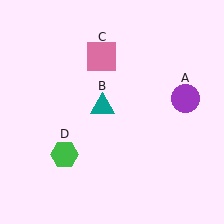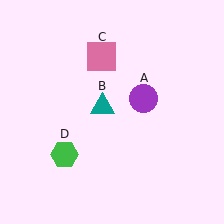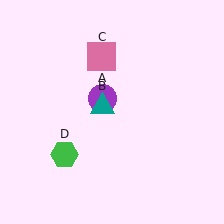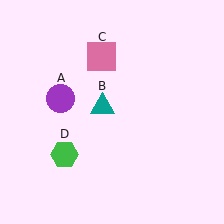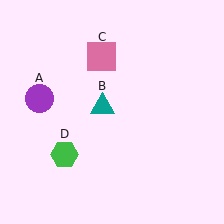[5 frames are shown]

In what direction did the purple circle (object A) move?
The purple circle (object A) moved left.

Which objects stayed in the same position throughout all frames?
Teal triangle (object B) and pink square (object C) and green hexagon (object D) remained stationary.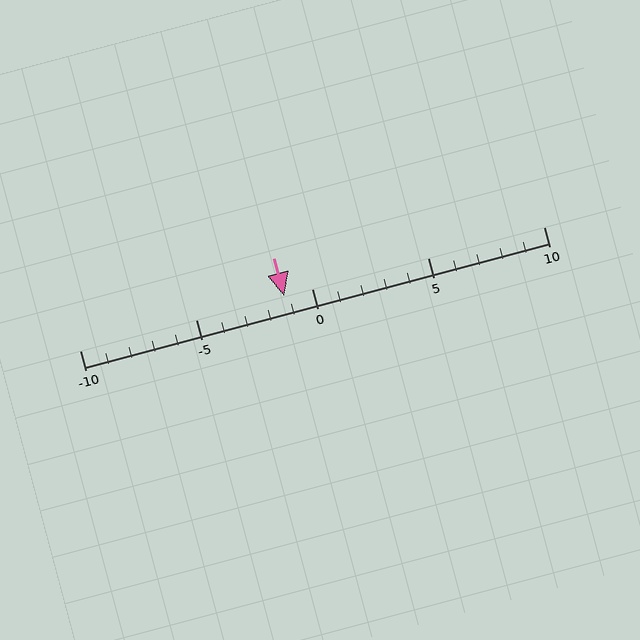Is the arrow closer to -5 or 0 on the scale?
The arrow is closer to 0.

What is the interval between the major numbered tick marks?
The major tick marks are spaced 5 units apart.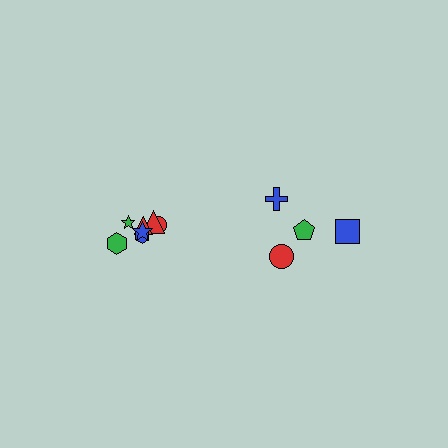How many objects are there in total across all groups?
There are 11 objects.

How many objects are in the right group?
There are 4 objects.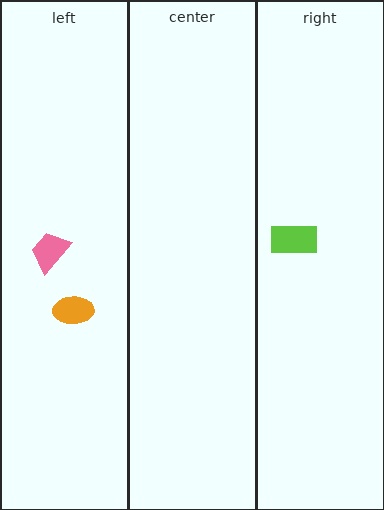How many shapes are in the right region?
1.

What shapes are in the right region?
The lime rectangle.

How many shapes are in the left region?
2.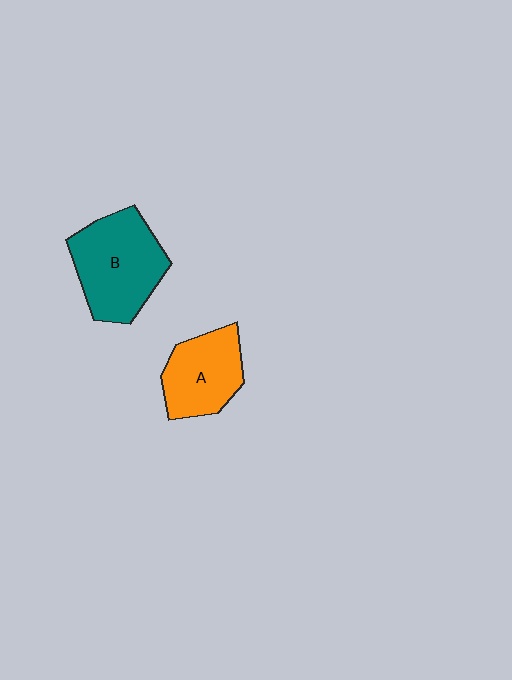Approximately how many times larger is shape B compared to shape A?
Approximately 1.4 times.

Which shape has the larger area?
Shape B (teal).